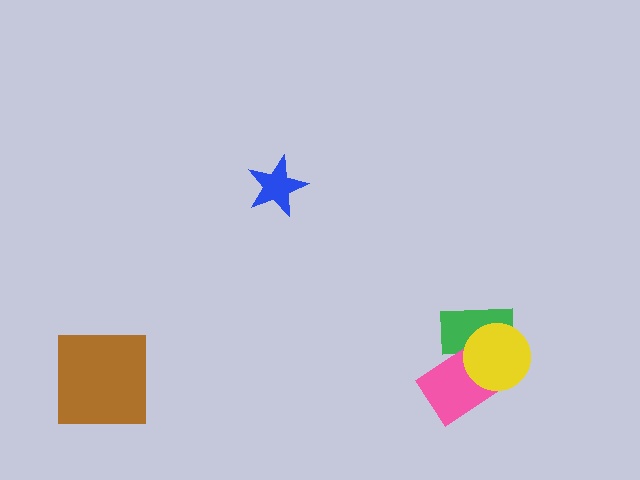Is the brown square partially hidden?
No, no other shape covers it.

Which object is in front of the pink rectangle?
The yellow circle is in front of the pink rectangle.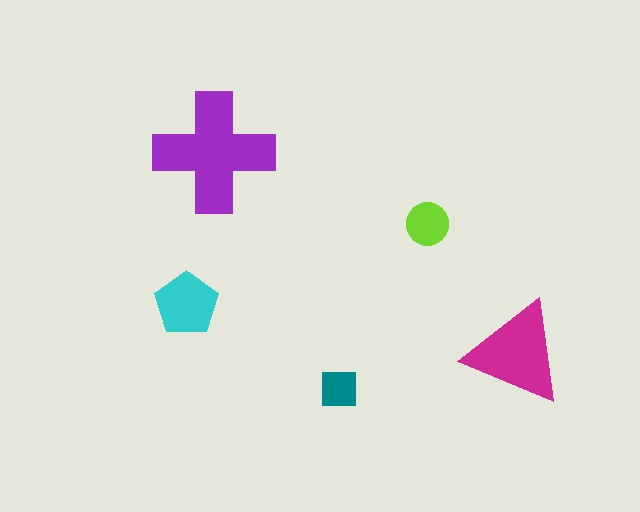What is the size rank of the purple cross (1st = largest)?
1st.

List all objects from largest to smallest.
The purple cross, the magenta triangle, the cyan pentagon, the lime circle, the teal square.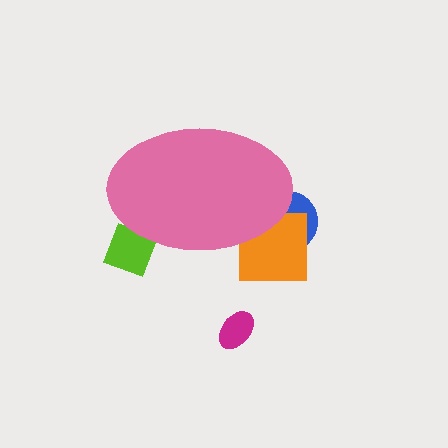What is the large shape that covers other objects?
A pink ellipse.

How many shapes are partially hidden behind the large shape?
3 shapes are partially hidden.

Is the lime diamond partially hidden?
Yes, the lime diamond is partially hidden behind the pink ellipse.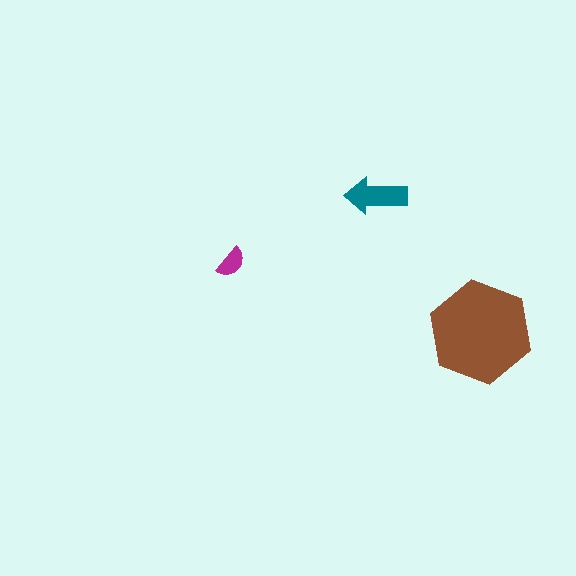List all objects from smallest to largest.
The magenta semicircle, the teal arrow, the brown hexagon.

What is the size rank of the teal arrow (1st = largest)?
2nd.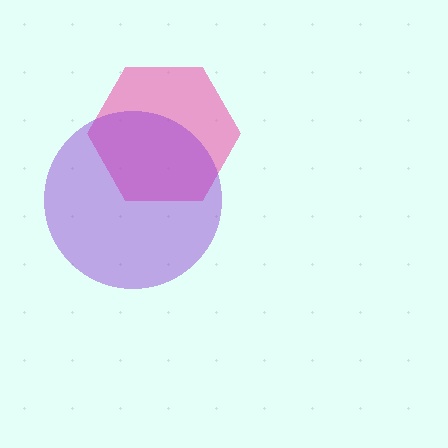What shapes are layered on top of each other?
The layered shapes are: a pink hexagon, a purple circle.